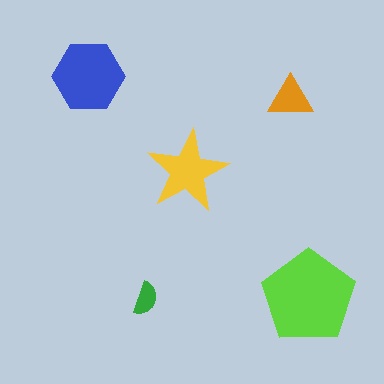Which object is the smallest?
The green semicircle.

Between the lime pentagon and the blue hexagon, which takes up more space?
The lime pentagon.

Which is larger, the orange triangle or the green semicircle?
The orange triangle.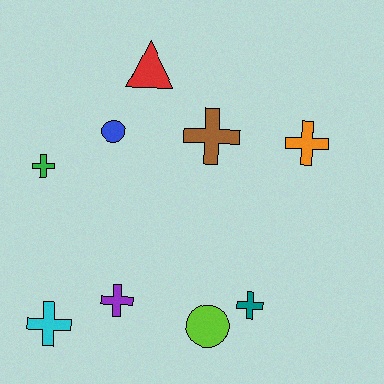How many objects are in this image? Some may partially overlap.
There are 9 objects.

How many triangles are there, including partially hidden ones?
There is 1 triangle.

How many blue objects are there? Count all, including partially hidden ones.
There is 1 blue object.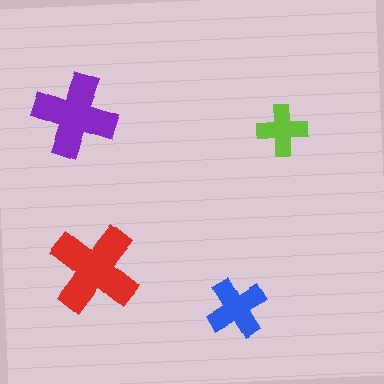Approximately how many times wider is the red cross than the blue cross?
About 1.5 times wider.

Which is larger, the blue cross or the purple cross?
The purple one.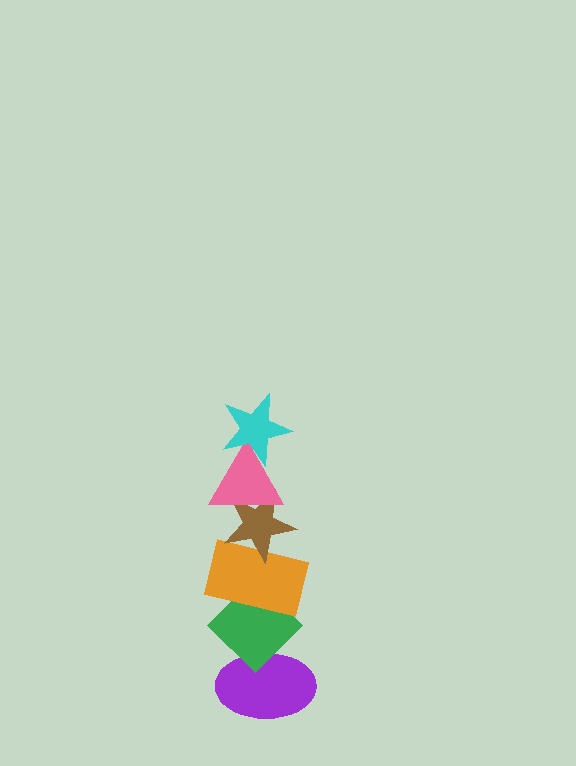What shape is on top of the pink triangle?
The cyan star is on top of the pink triangle.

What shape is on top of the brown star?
The pink triangle is on top of the brown star.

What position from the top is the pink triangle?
The pink triangle is 2nd from the top.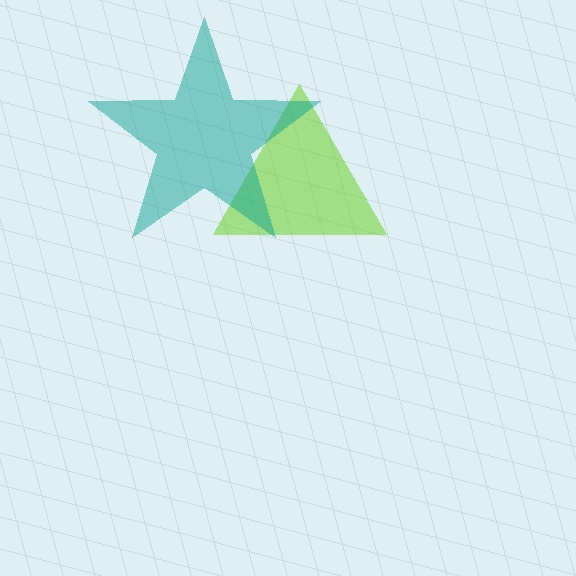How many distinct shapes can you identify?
There are 2 distinct shapes: a lime triangle, a teal star.